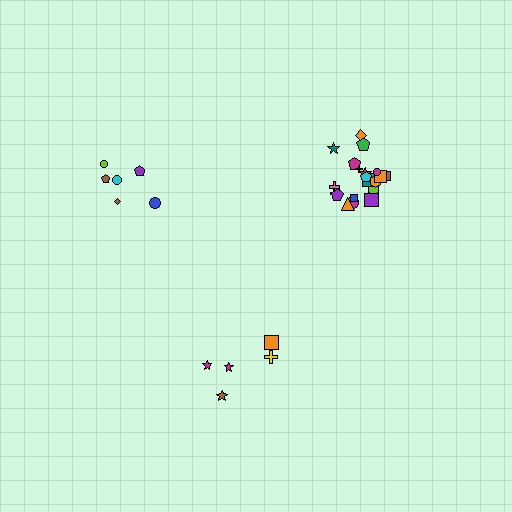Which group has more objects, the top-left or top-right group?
The top-right group.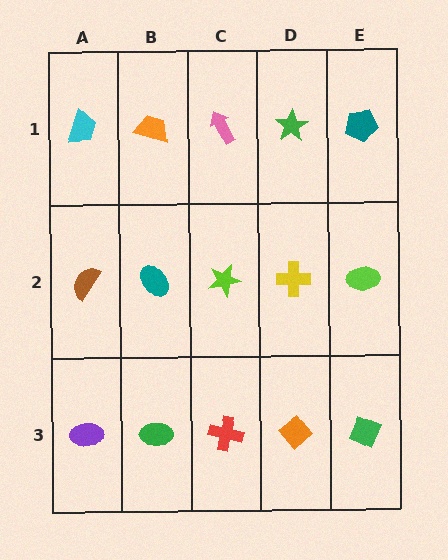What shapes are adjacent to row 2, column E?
A teal pentagon (row 1, column E), a green diamond (row 3, column E), a yellow cross (row 2, column D).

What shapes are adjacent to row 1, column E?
A lime ellipse (row 2, column E), a green star (row 1, column D).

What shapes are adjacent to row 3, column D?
A yellow cross (row 2, column D), a red cross (row 3, column C), a green diamond (row 3, column E).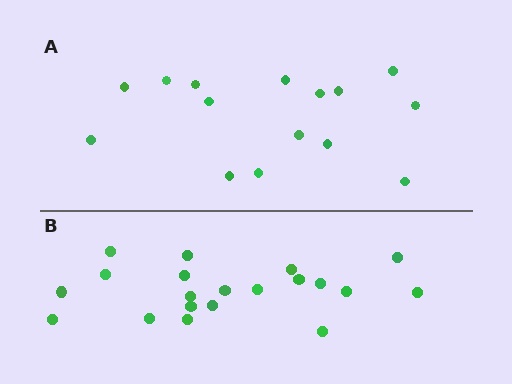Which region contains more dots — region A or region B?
Region B (the bottom region) has more dots.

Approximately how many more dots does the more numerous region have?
Region B has about 5 more dots than region A.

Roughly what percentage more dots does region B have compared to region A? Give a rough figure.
About 35% more.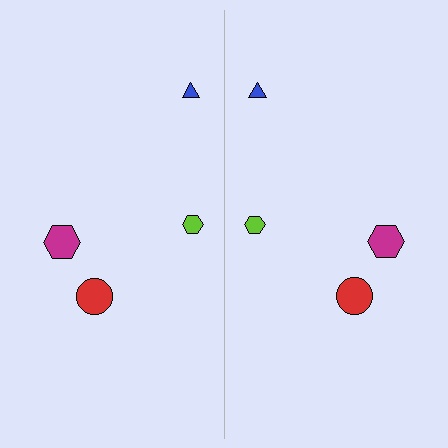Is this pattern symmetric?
Yes, this pattern has bilateral (reflection) symmetry.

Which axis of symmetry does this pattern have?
The pattern has a vertical axis of symmetry running through the center of the image.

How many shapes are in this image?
There are 8 shapes in this image.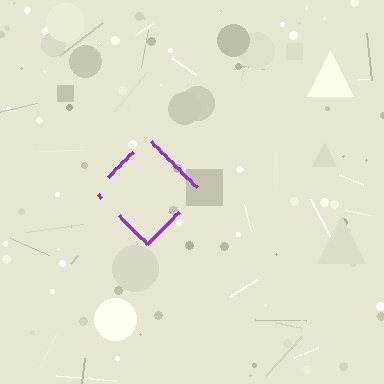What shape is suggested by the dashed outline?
The dashed outline suggests a diamond.